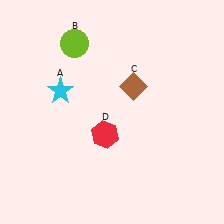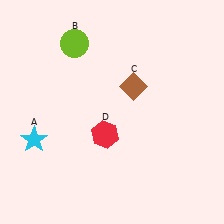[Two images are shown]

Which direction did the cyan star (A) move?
The cyan star (A) moved down.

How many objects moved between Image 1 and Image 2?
1 object moved between the two images.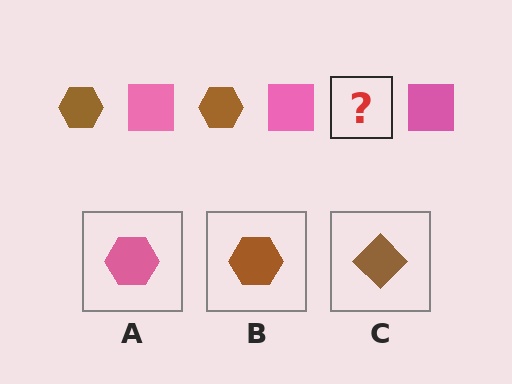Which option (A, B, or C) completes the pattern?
B.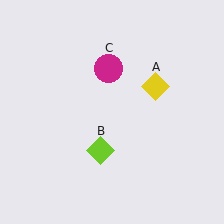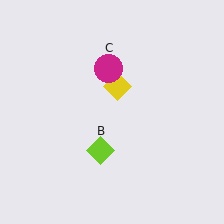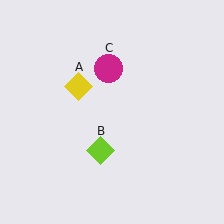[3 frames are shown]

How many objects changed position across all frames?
1 object changed position: yellow diamond (object A).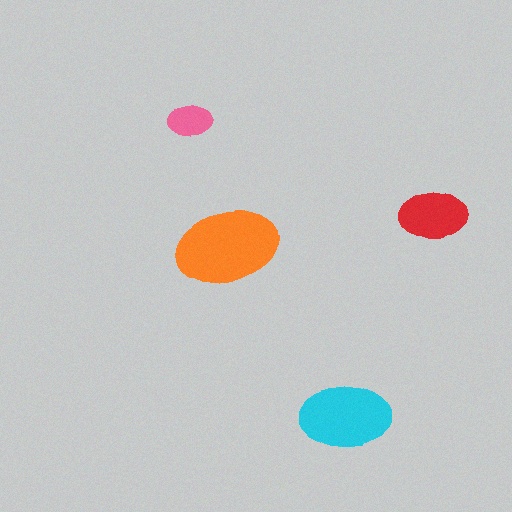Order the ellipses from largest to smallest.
the orange one, the cyan one, the red one, the pink one.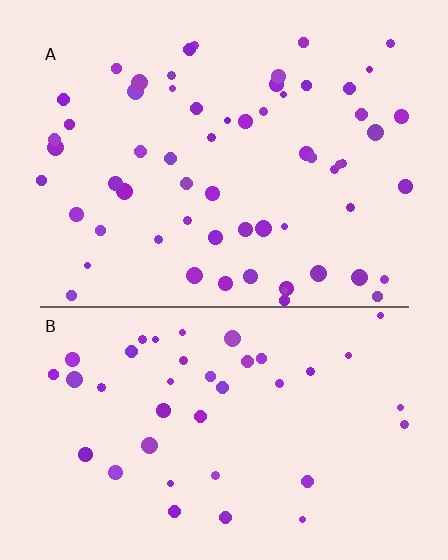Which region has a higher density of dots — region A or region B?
A (the top).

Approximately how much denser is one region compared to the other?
Approximately 1.5× — region A over region B.